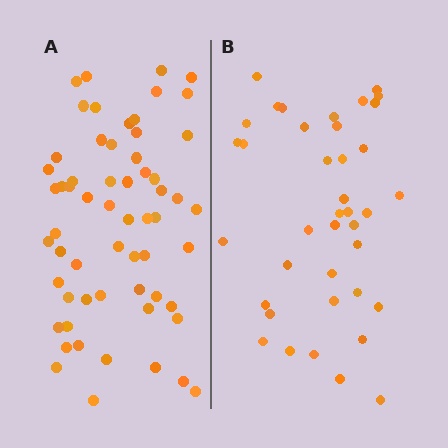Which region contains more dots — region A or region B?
Region A (the left region) has more dots.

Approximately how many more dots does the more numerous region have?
Region A has approximately 20 more dots than region B.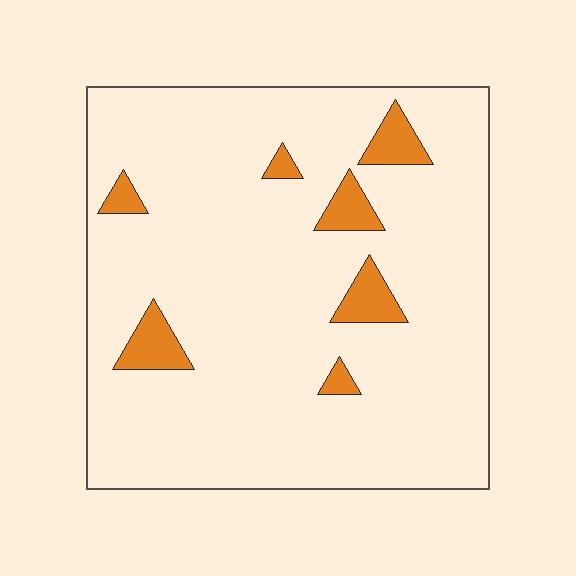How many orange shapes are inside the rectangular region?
7.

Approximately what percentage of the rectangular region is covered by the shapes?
Approximately 10%.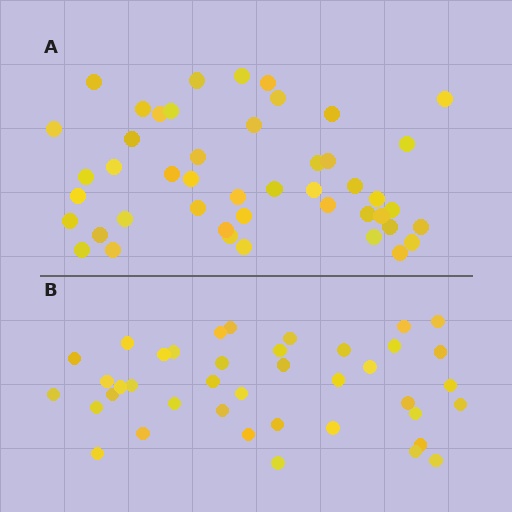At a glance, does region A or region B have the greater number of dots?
Region A (the top region) has more dots.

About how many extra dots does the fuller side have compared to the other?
Region A has about 6 more dots than region B.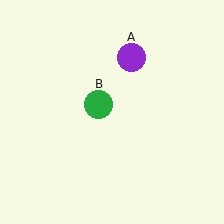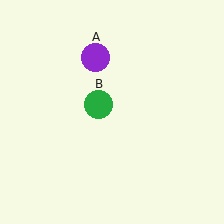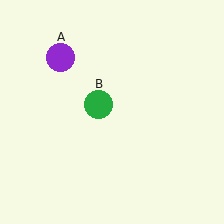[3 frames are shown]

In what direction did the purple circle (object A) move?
The purple circle (object A) moved left.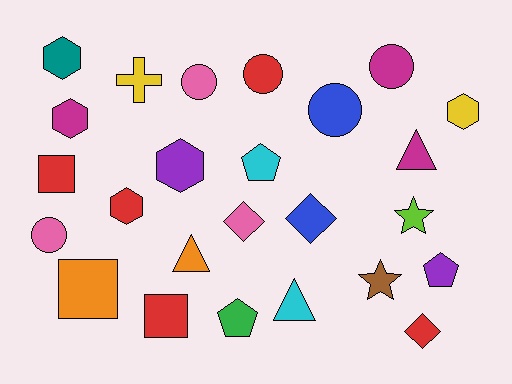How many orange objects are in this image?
There are 2 orange objects.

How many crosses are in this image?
There is 1 cross.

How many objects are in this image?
There are 25 objects.